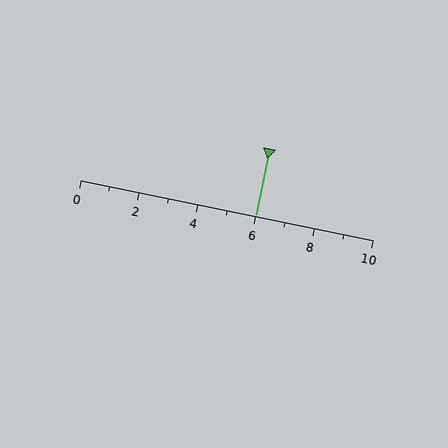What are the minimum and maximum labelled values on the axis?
The axis runs from 0 to 10.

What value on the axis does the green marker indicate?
The marker indicates approximately 6.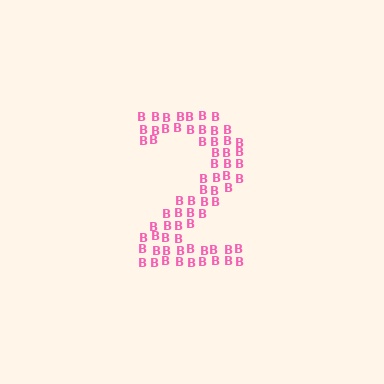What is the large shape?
The large shape is the digit 2.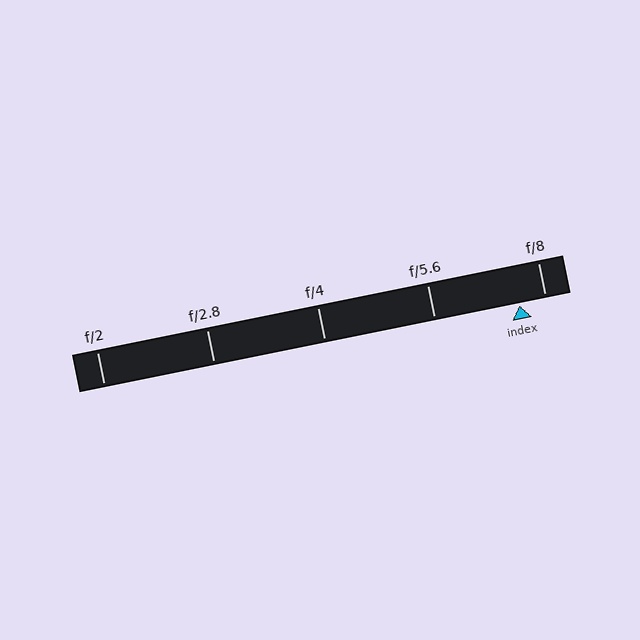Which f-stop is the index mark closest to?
The index mark is closest to f/8.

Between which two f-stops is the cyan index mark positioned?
The index mark is between f/5.6 and f/8.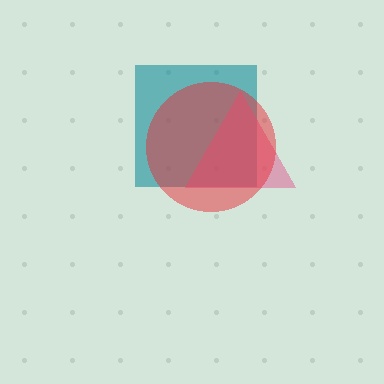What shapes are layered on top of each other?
The layered shapes are: a teal square, a pink triangle, a red circle.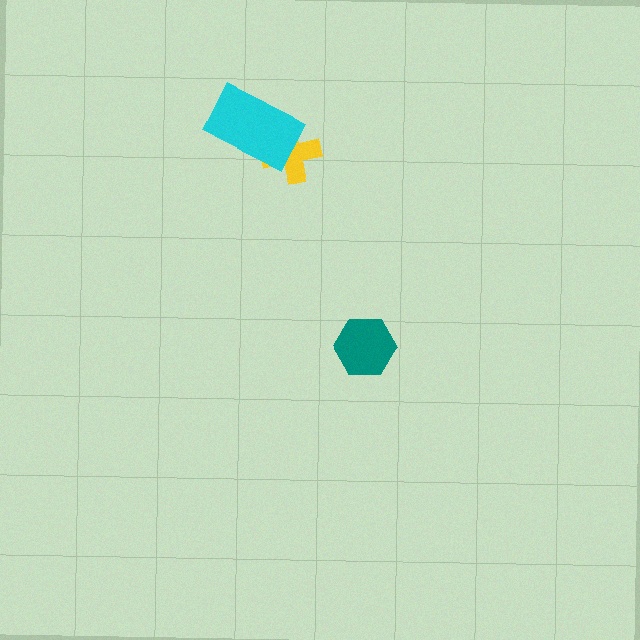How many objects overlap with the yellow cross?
1 object overlaps with the yellow cross.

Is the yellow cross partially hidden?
Yes, it is partially covered by another shape.